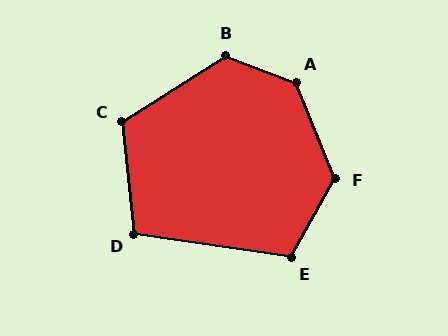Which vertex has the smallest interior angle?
D, at approximately 104 degrees.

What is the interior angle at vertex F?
Approximately 129 degrees (obtuse).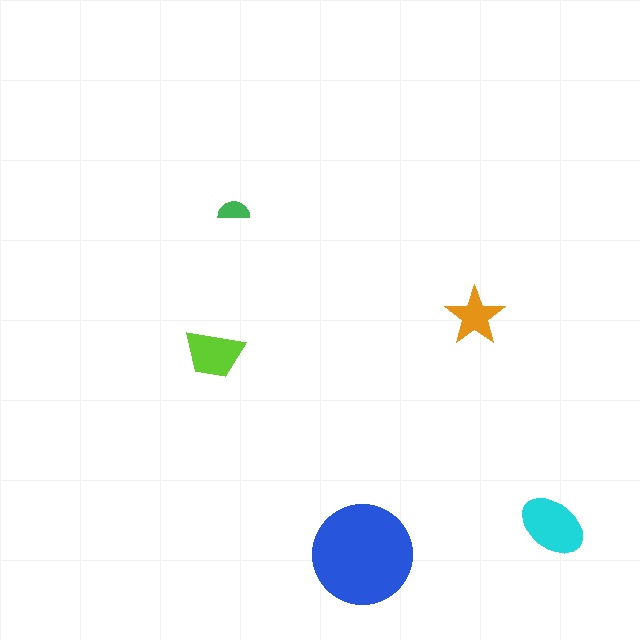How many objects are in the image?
There are 5 objects in the image.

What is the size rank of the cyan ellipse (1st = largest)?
2nd.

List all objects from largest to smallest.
The blue circle, the cyan ellipse, the lime trapezoid, the orange star, the green semicircle.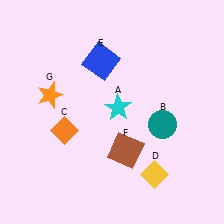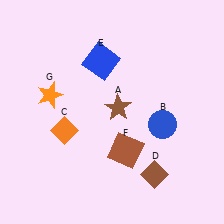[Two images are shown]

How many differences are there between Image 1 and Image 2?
There are 3 differences between the two images.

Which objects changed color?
A changed from cyan to brown. B changed from teal to blue. D changed from yellow to brown.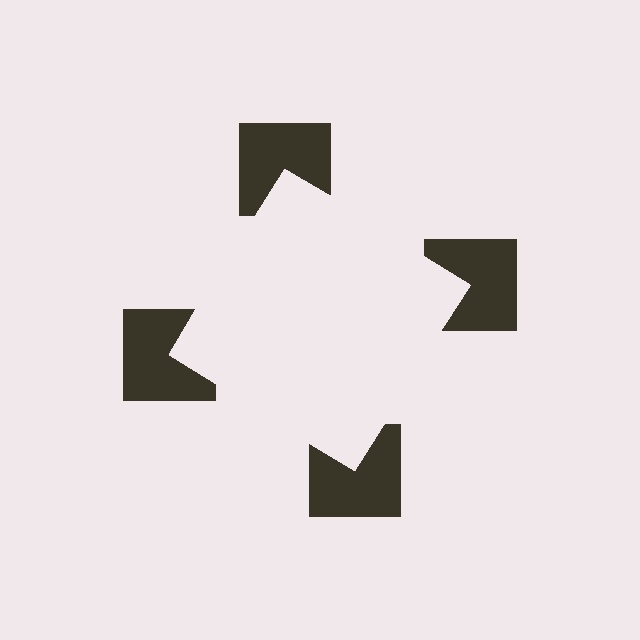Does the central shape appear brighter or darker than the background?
It typically appears slightly brighter than the background, even though no actual brightness change is drawn.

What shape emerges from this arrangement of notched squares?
An illusory square — its edges are inferred from the aligned wedge cuts in the notched squares, not physically drawn.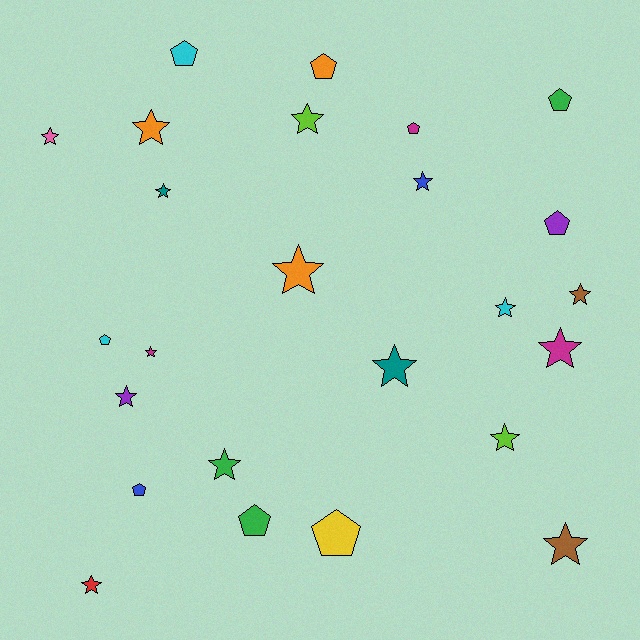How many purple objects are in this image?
There are 2 purple objects.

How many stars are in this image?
There are 16 stars.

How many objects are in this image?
There are 25 objects.